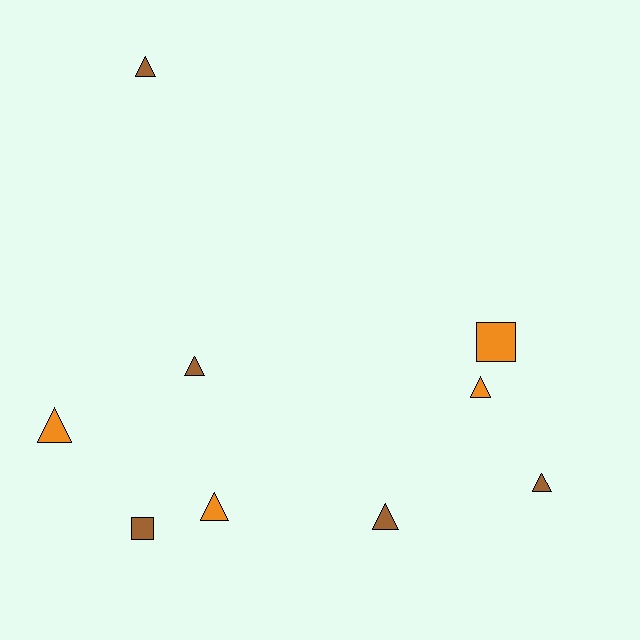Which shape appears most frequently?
Triangle, with 7 objects.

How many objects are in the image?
There are 9 objects.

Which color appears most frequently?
Brown, with 5 objects.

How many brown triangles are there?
There are 4 brown triangles.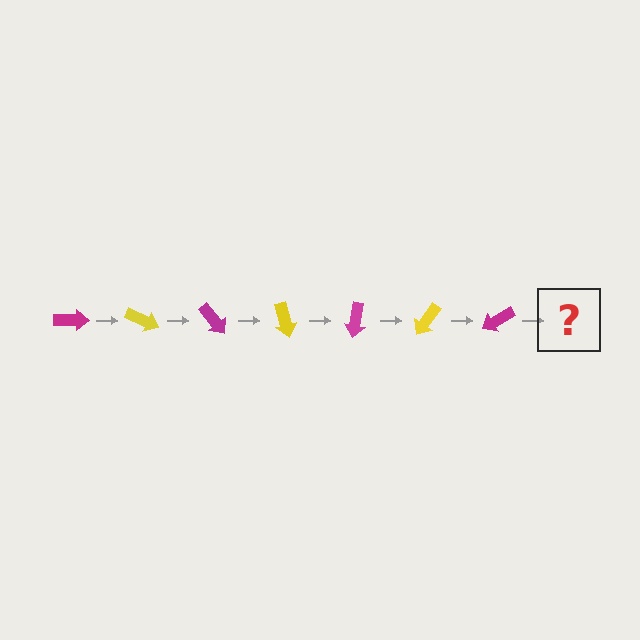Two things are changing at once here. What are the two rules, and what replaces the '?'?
The two rules are that it rotates 25 degrees each step and the color cycles through magenta and yellow. The '?' should be a yellow arrow, rotated 175 degrees from the start.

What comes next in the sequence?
The next element should be a yellow arrow, rotated 175 degrees from the start.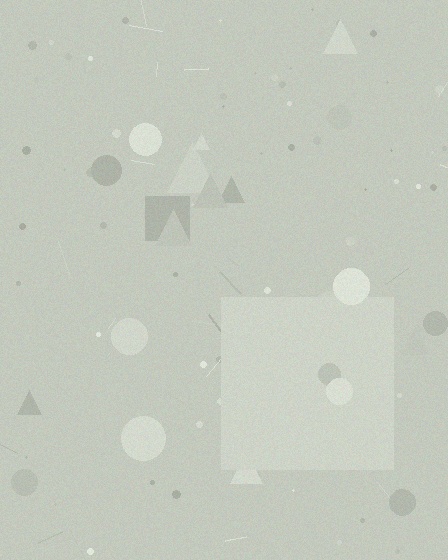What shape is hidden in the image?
A square is hidden in the image.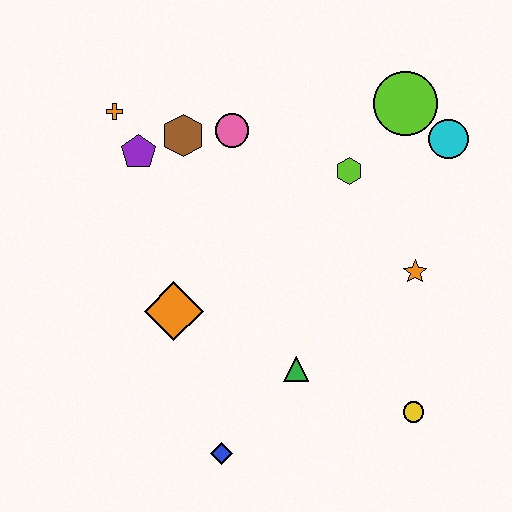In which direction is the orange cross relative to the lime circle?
The orange cross is to the left of the lime circle.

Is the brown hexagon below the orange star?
No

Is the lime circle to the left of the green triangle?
No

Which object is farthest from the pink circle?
The yellow circle is farthest from the pink circle.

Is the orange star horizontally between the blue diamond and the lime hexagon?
No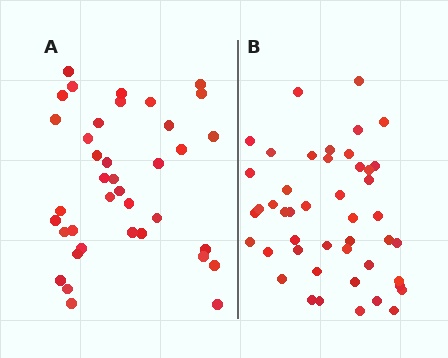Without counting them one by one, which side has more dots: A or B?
Region B (the right region) has more dots.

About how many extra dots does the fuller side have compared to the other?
Region B has roughly 8 or so more dots than region A.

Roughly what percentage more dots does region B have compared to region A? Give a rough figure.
About 20% more.